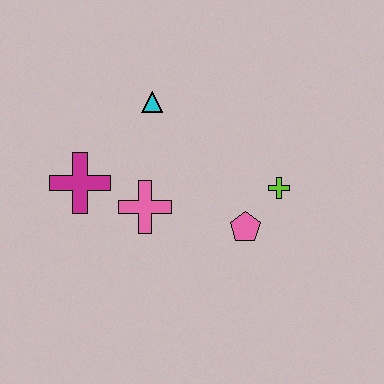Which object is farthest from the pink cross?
The lime cross is farthest from the pink cross.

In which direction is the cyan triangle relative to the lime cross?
The cyan triangle is to the left of the lime cross.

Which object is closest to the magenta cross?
The pink cross is closest to the magenta cross.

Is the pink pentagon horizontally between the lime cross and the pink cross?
Yes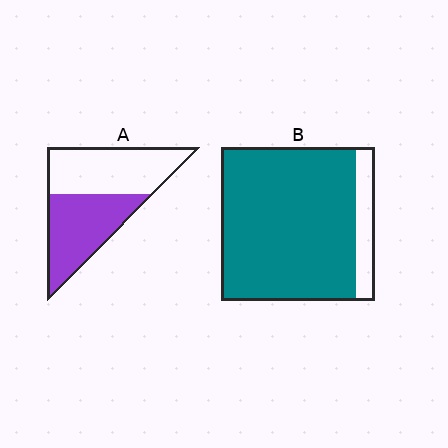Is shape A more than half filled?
Roughly half.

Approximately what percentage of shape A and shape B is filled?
A is approximately 50% and B is approximately 90%.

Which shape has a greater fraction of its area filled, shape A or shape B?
Shape B.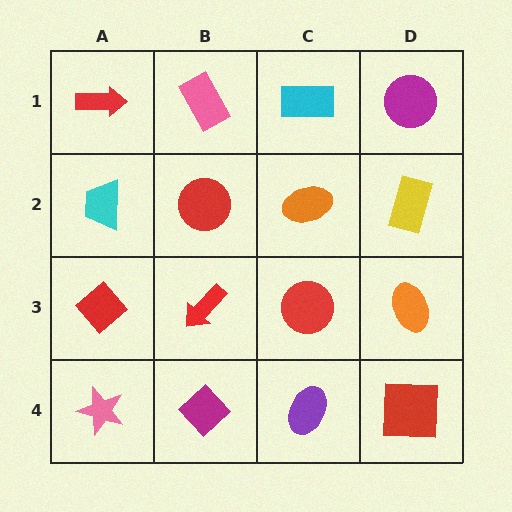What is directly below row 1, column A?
A cyan trapezoid.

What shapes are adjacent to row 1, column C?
An orange ellipse (row 2, column C), a pink rectangle (row 1, column B), a magenta circle (row 1, column D).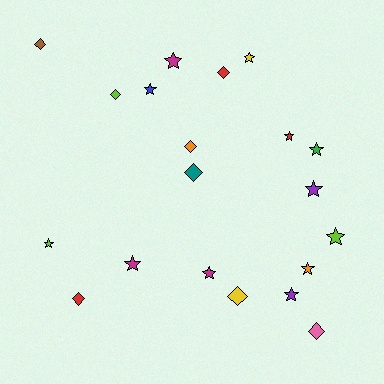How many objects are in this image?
There are 20 objects.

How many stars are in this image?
There are 12 stars.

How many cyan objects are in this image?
There are no cyan objects.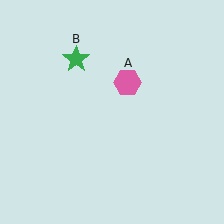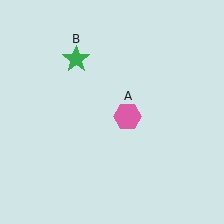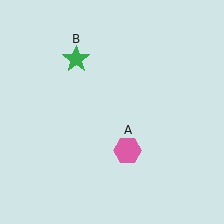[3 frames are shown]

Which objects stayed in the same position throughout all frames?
Green star (object B) remained stationary.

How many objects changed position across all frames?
1 object changed position: pink hexagon (object A).